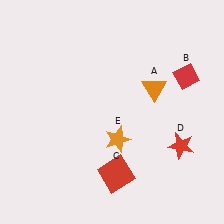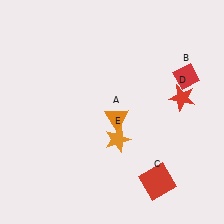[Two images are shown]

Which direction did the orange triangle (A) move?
The orange triangle (A) moved left.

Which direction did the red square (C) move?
The red square (C) moved right.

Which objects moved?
The objects that moved are: the orange triangle (A), the red square (C), the red star (D).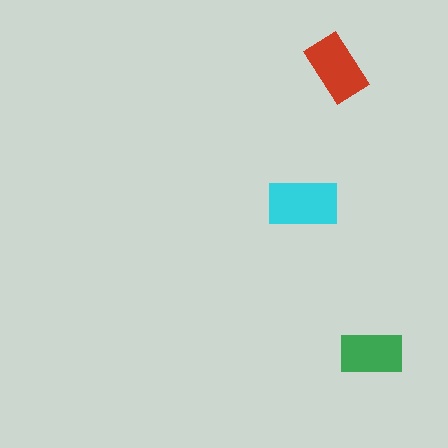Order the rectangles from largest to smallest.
the cyan one, the red one, the green one.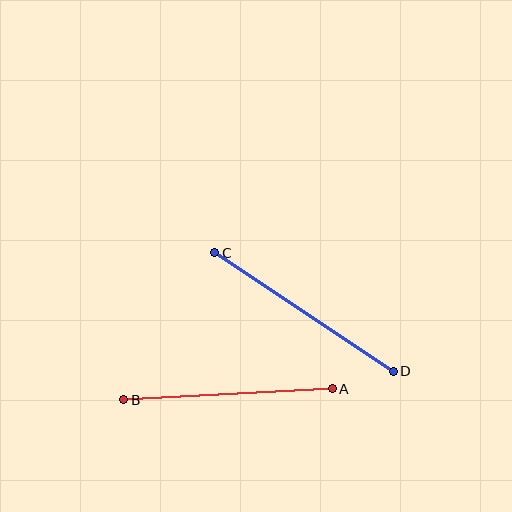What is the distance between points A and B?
The distance is approximately 209 pixels.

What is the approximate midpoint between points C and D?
The midpoint is at approximately (304, 312) pixels.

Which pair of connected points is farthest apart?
Points C and D are farthest apart.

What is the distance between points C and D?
The distance is approximately 214 pixels.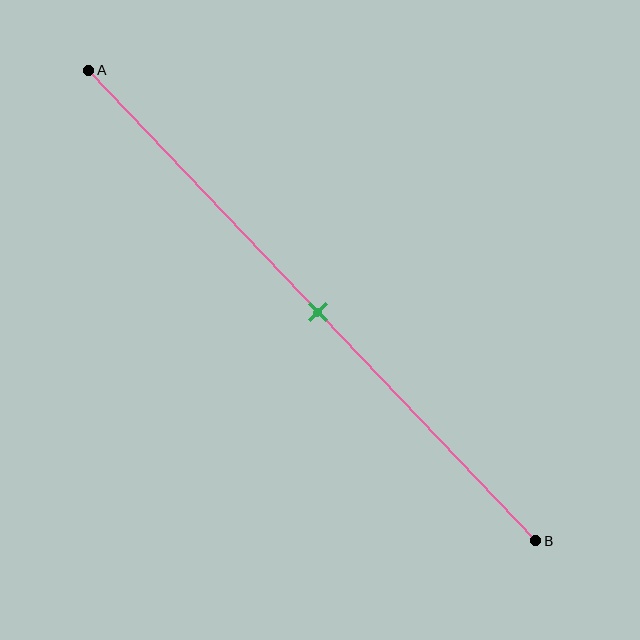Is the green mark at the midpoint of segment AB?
Yes, the mark is approximately at the midpoint.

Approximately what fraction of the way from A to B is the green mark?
The green mark is approximately 50% of the way from A to B.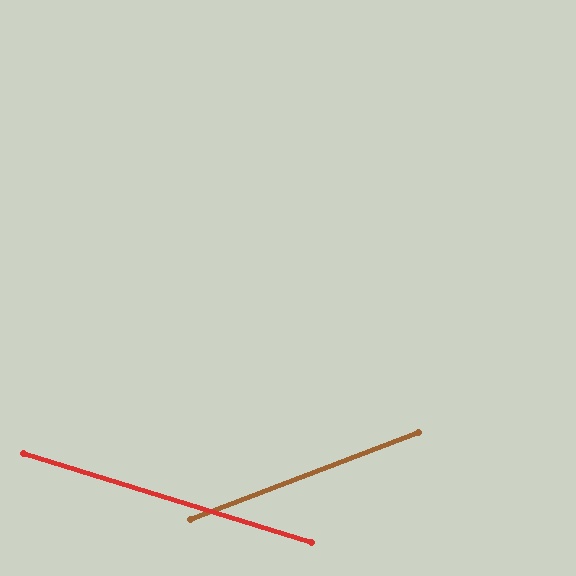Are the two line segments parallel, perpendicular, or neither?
Neither parallel nor perpendicular — they differ by about 38°.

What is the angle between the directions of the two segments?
Approximately 38 degrees.